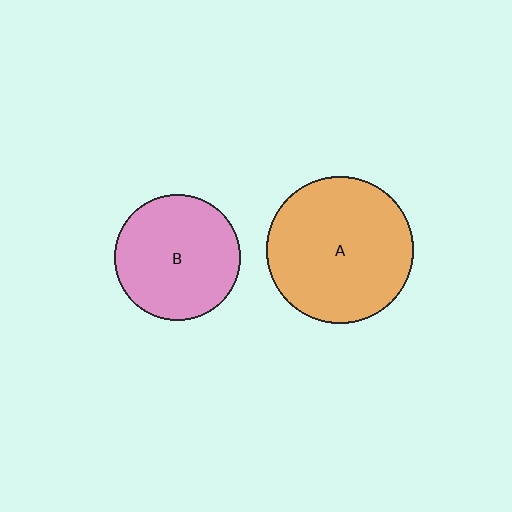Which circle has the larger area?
Circle A (orange).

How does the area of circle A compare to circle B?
Approximately 1.4 times.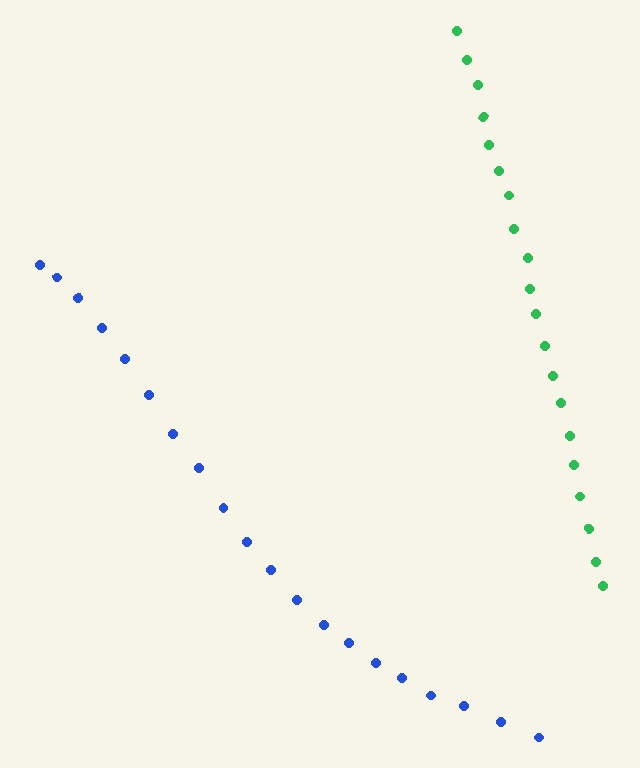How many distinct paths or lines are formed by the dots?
There are 2 distinct paths.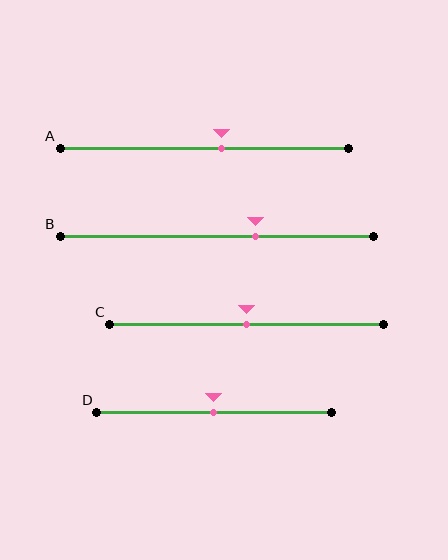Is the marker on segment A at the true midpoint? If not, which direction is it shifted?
No, the marker on segment A is shifted to the right by about 6% of the segment length.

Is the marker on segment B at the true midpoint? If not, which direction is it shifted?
No, the marker on segment B is shifted to the right by about 12% of the segment length.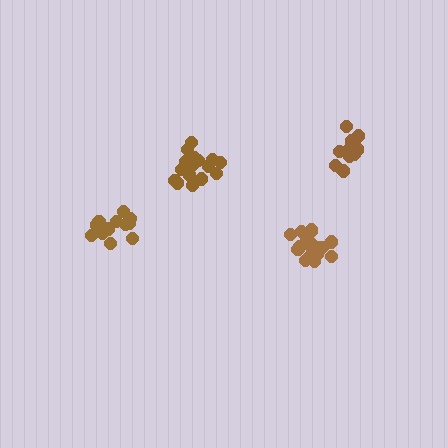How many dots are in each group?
Group 1: 16 dots, Group 2: 12 dots, Group 3: 18 dots, Group 4: 13 dots (59 total).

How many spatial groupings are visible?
There are 4 spatial groupings.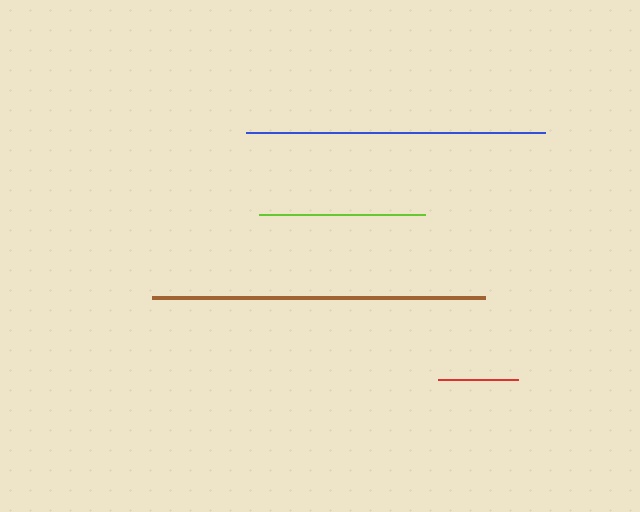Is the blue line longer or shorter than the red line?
The blue line is longer than the red line.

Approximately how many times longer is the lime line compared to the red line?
The lime line is approximately 2.1 times the length of the red line.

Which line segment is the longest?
The brown line is the longest at approximately 333 pixels.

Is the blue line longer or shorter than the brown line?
The brown line is longer than the blue line.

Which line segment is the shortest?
The red line is the shortest at approximately 80 pixels.